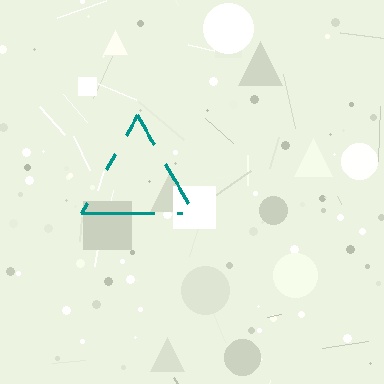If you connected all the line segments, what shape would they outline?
They would outline a triangle.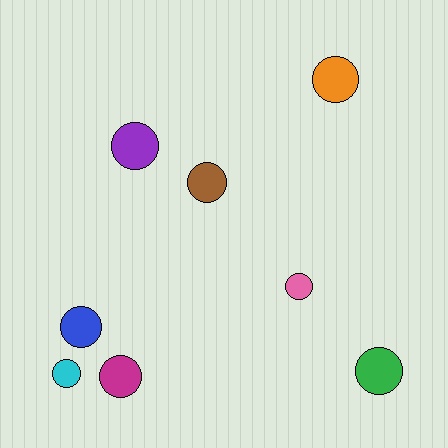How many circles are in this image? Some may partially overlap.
There are 8 circles.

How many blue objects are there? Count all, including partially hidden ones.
There is 1 blue object.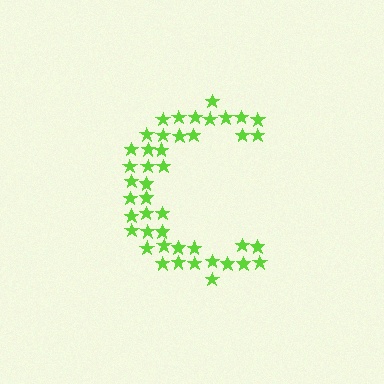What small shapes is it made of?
It is made of small stars.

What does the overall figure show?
The overall figure shows the letter C.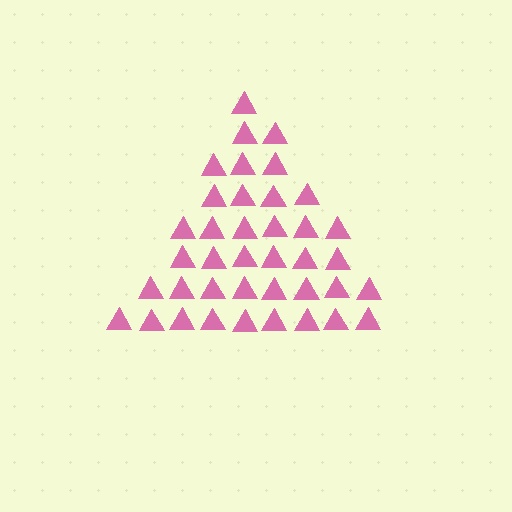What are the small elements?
The small elements are triangles.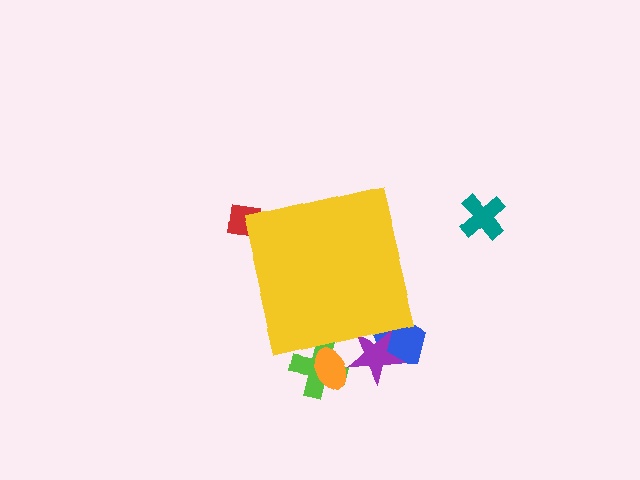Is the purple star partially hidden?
Yes, the purple star is partially hidden behind the yellow square.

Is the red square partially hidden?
Yes, the red square is partially hidden behind the yellow square.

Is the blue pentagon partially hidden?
Yes, the blue pentagon is partially hidden behind the yellow square.